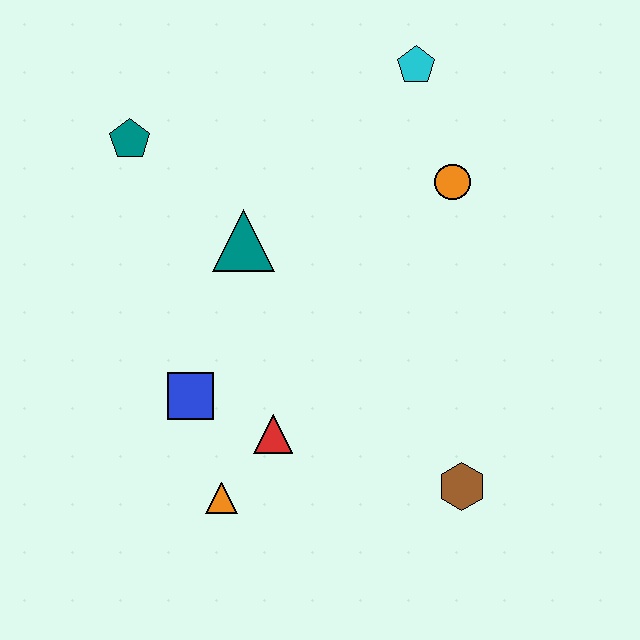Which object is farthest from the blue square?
The cyan pentagon is farthest from the blue square.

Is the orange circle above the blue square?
Yes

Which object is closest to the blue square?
The red triangle is closest to the blue square.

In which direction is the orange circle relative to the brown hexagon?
The orange circle is above the brown hexagon.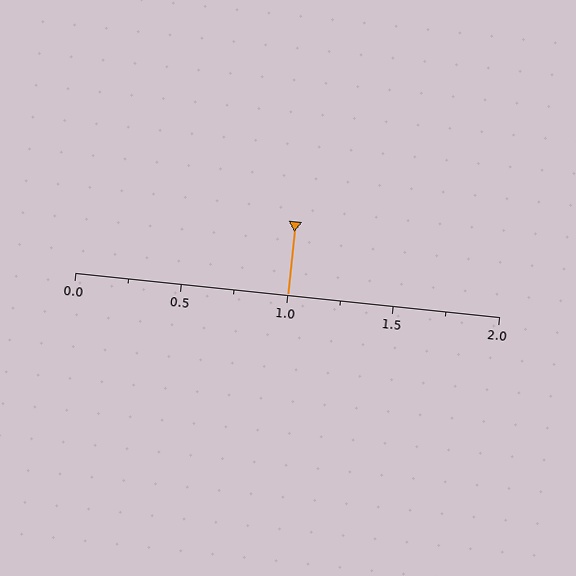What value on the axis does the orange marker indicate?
The marker indicates approximately 1.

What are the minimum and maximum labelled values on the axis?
The axis runs from 0.0 to 2.0.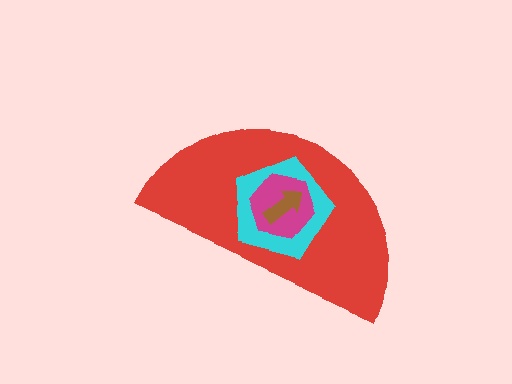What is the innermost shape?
The brown arrow.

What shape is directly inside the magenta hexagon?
The brown arrow.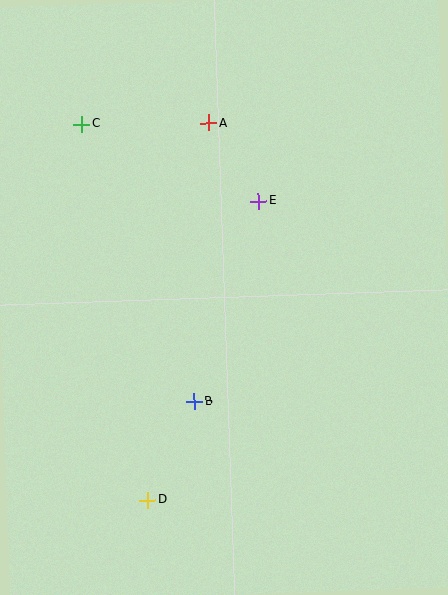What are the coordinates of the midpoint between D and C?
The midpoint between D and C is at (115, 312).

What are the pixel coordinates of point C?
Point C is at (82, 124).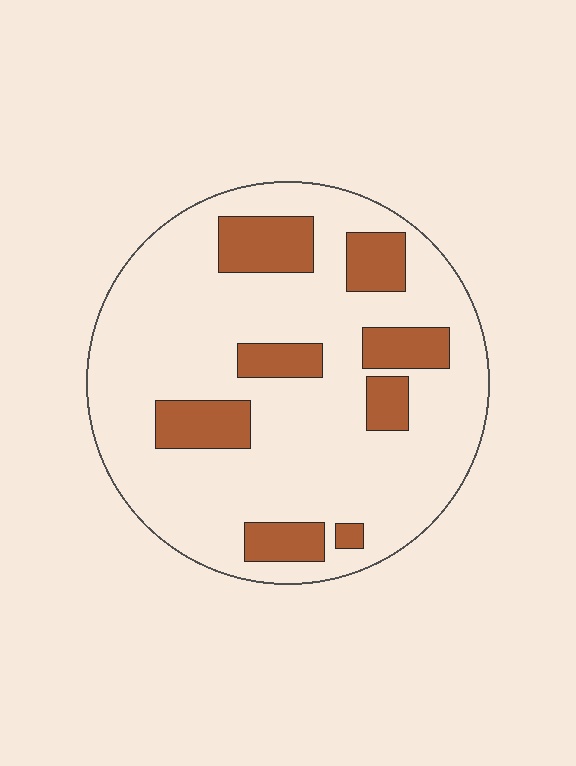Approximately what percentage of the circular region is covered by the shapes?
Approximately 20%.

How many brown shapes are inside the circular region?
8.